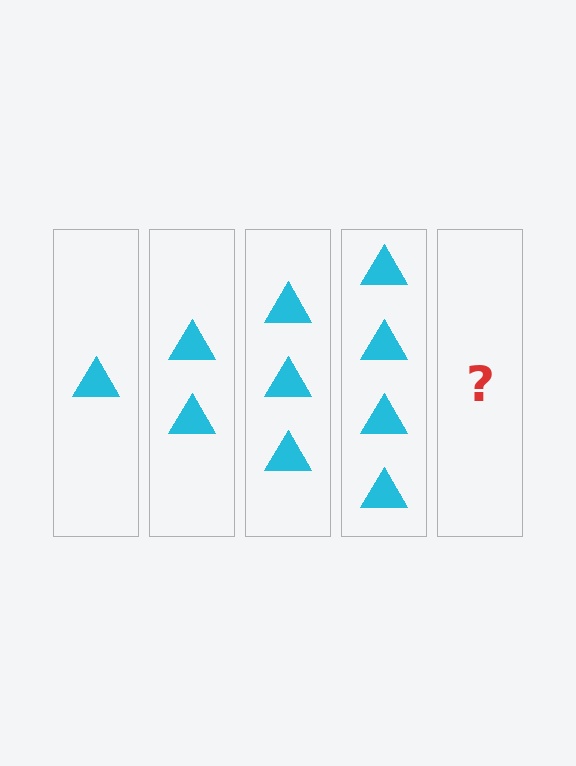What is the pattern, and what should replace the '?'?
The pattern is that each step adds one more triangle. The '?' should be 5 triangles.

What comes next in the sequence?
The next element should be 5 triangles.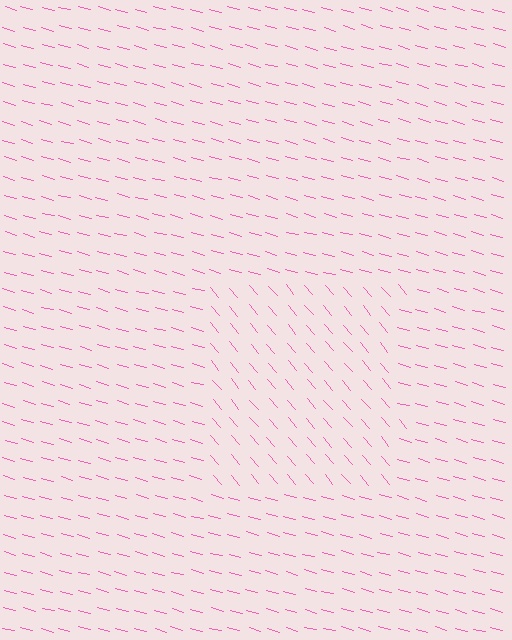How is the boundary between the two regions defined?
The boundary is defined purely by a change in line orientation (approximately 34 degrees difference). All lines are the same color and thickness.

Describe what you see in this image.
The image is filled with small pink line segments. A rectangle region in the image has lines oriented differently from the surrounding lines, creating a visible texture boundary.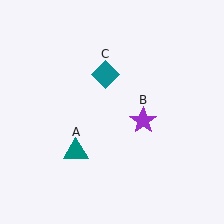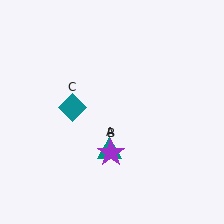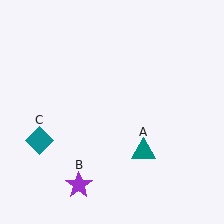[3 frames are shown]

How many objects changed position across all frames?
3 objects changed position: teal triangle (object A), purple star (object B), teal diamond (object C).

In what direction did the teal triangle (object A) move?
The teal triangle (object A) moved right.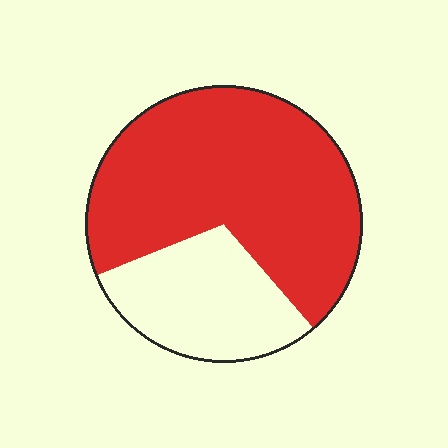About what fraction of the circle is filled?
About two thirds (2/3).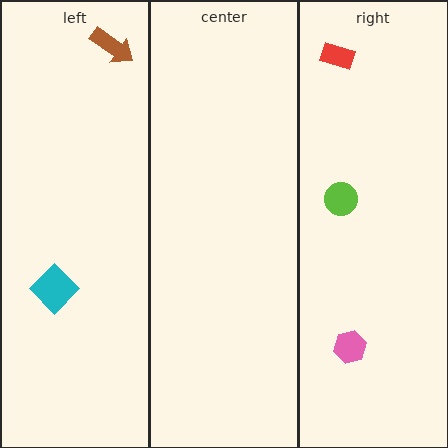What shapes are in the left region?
The brown arrow, the cyan diamond.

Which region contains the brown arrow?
The left region.